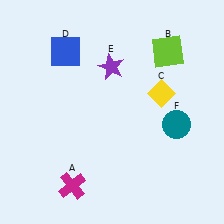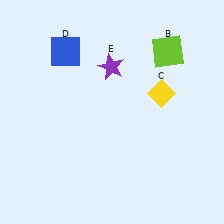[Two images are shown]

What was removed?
The teal circle (F), the magenta cross (A) were removed in Image 2.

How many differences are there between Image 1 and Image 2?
There are 2 differences between the two images.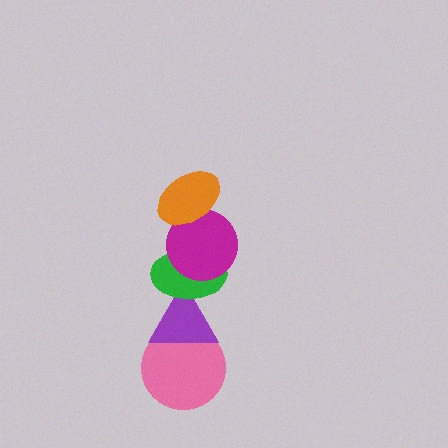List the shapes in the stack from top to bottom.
From top to bottom: the orange ellipse, the magenta circle, the green ellipse, the purple triangle, the pink circle.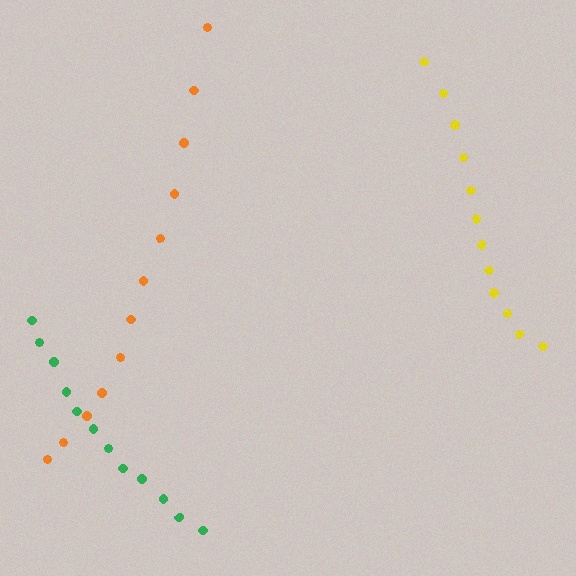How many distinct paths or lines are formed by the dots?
There are 3 distinct paths.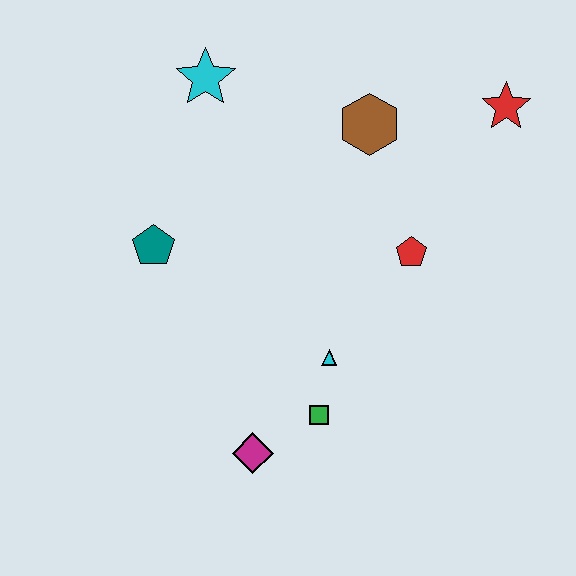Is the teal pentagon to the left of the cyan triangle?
Yes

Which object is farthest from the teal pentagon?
The red star is farthest from the teal pentagon.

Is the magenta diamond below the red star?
Yes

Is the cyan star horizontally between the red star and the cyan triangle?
No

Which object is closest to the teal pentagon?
The cyan star is closest to the teal pentagon.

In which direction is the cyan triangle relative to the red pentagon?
The cyan triangle is below the red pentagon.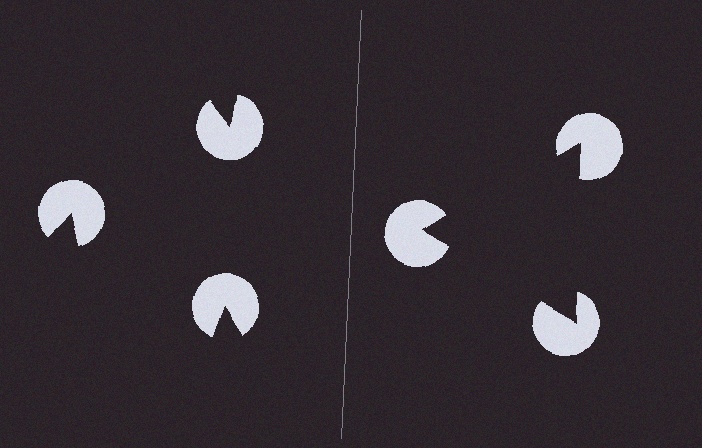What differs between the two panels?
The pac-man discs are positioned identically on both sides; only the wedge orientations differ. On the right they align to a triangle; on the left they are misaligned.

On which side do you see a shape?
An illusory triangle appears on the right side. On the left side the wedge cuts are rotated, so no coherent shape forms.